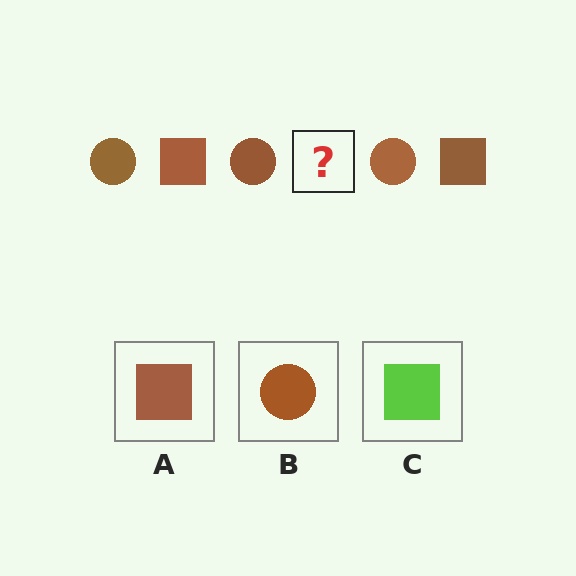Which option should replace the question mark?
Option A.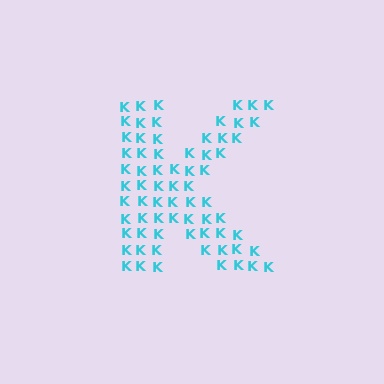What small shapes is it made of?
It is made of small letter K's.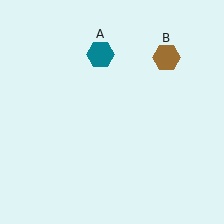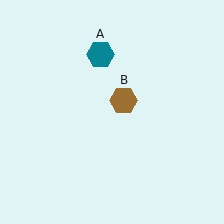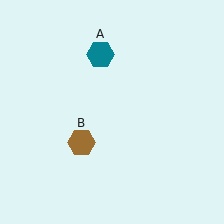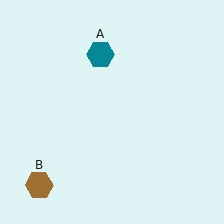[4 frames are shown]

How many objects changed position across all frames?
1 object changed position: brown hexagon (object B).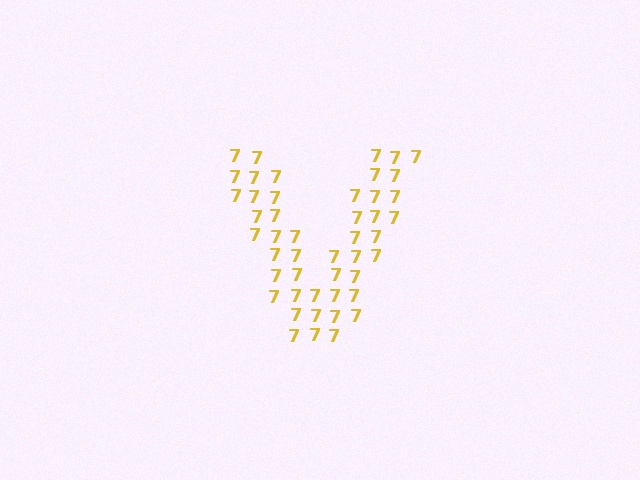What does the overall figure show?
The overall figure shows the letter V.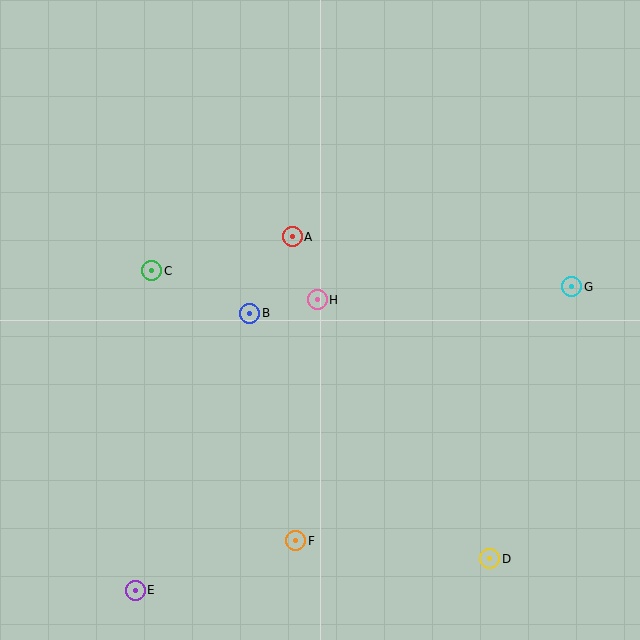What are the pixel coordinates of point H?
Point H is at (317, 300).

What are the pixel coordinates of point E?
Point E is at (135, 590).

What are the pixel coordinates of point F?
Point F is at (296, 541).